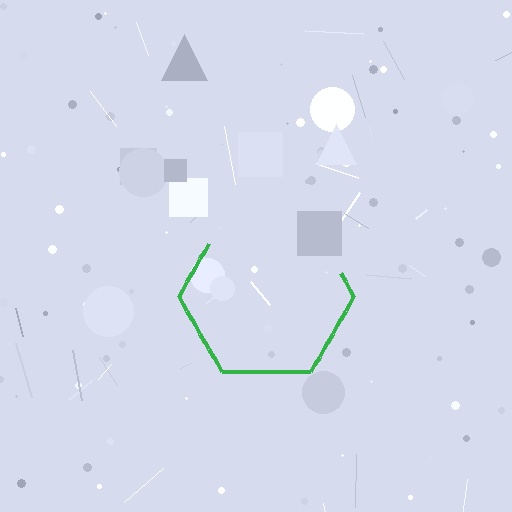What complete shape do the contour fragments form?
The contour fragments form a hexagon.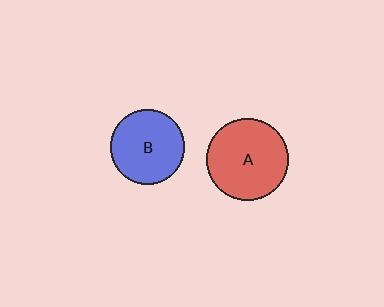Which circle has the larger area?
Circle A (red).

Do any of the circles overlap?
No, none of the circles overlap.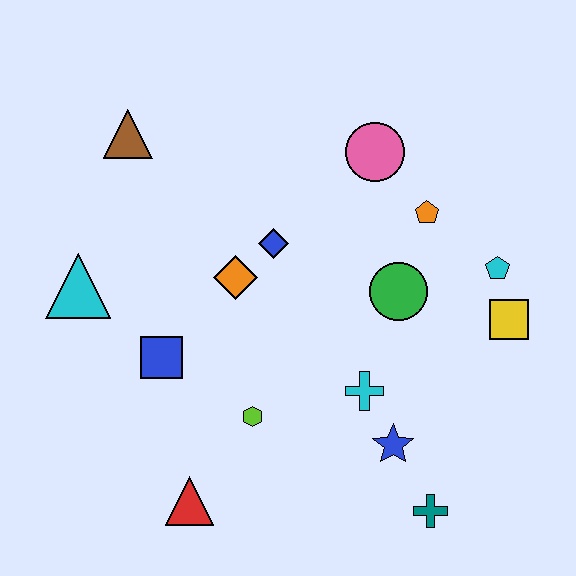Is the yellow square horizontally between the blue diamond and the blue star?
No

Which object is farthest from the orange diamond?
The teal cross is farthest from the orange diamond.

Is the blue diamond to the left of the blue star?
Yes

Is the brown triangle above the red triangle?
Yes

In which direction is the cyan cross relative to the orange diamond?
The cyan cross is to the right of the orange diamond.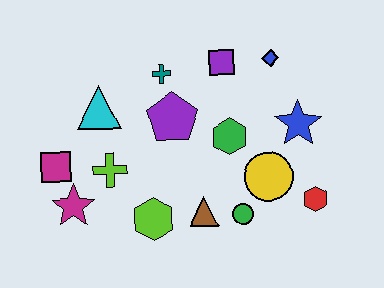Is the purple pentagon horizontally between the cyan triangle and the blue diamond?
Yes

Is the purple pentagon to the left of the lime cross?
No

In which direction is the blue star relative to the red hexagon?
The blue star is above the red hexagon.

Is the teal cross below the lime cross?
No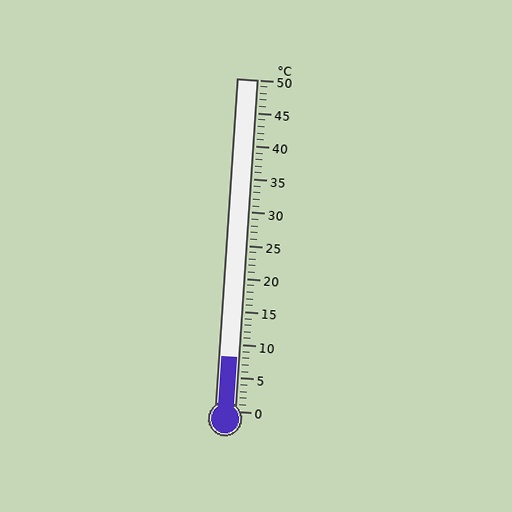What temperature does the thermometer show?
The thermometer shows approximately 8°C.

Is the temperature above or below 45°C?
The temperature is below 45°C.